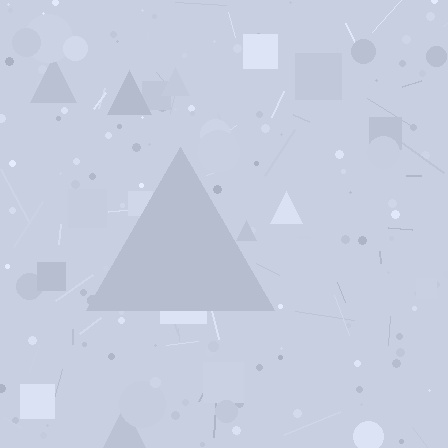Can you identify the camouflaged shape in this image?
The camouflaged shape is a triangle.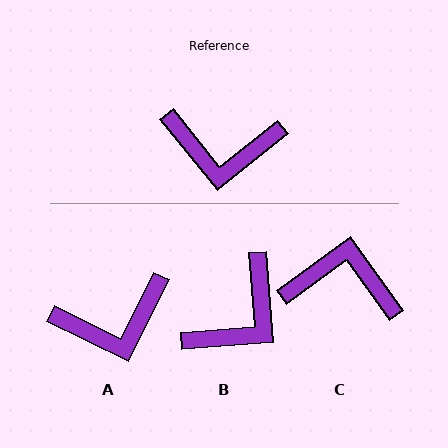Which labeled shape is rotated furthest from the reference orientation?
C, about 177 degrees away.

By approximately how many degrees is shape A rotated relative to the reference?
Approximately 25 degrees counter-clockwise.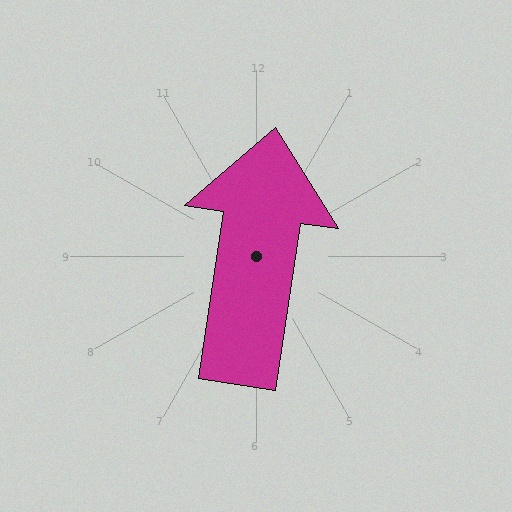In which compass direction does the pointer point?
North.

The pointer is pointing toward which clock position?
Roughly 12 o'clock.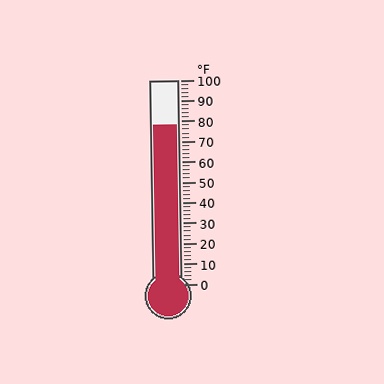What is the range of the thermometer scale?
The thermometer scale ranges from 0°F to 100°F.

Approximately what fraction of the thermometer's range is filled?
The thermometer is filled to approximately 80% of its range.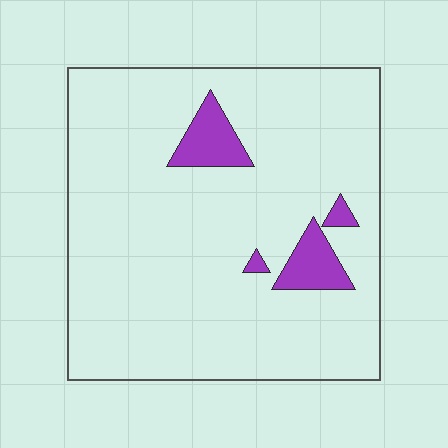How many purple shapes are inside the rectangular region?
4.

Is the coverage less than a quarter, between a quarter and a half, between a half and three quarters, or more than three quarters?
Less than a quarter.